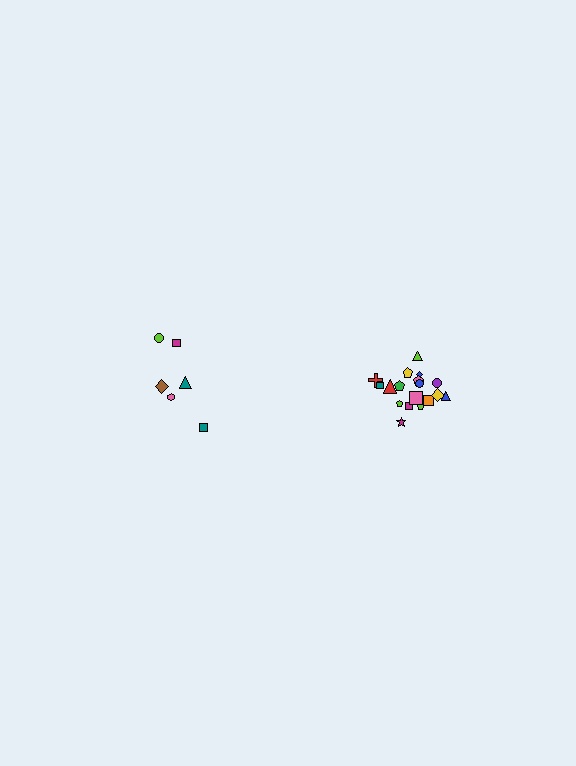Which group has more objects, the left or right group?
The right group.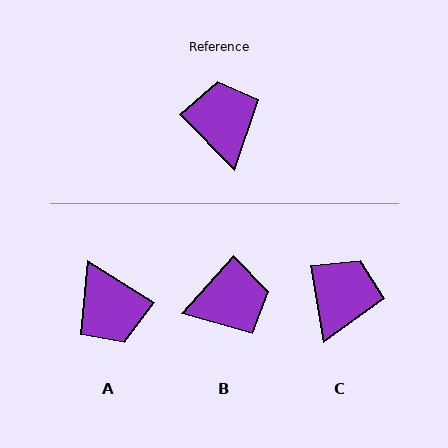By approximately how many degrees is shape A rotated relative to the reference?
Approximately 167 degrees clockwise.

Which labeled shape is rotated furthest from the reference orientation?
A, about 167 degrees away.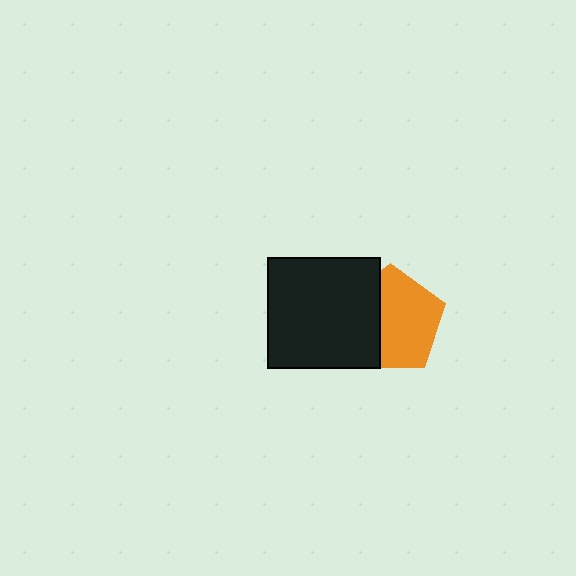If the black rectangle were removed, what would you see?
You would see the complete orange pentagon.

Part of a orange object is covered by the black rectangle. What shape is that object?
It is a pentagon.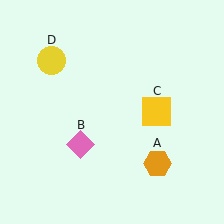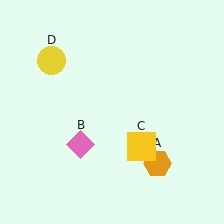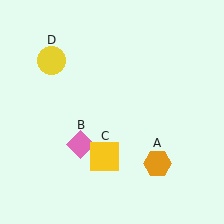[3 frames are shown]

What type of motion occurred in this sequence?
The yellow square (object C) rotated clockwise around the center of the scene.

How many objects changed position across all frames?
1 object changed position: yellow square (object C).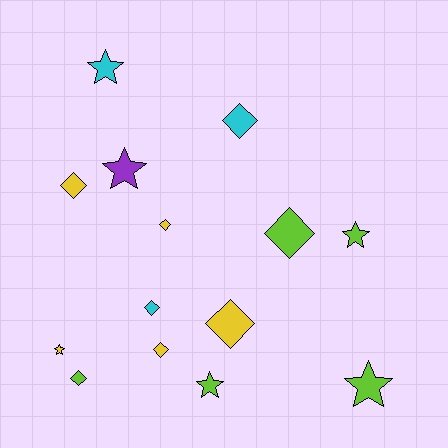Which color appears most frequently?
Yellow, with 5 objects.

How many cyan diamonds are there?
There are 2 cyan diamonds.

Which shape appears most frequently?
Diamond, with 8 objects.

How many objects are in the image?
There are 14 objects.